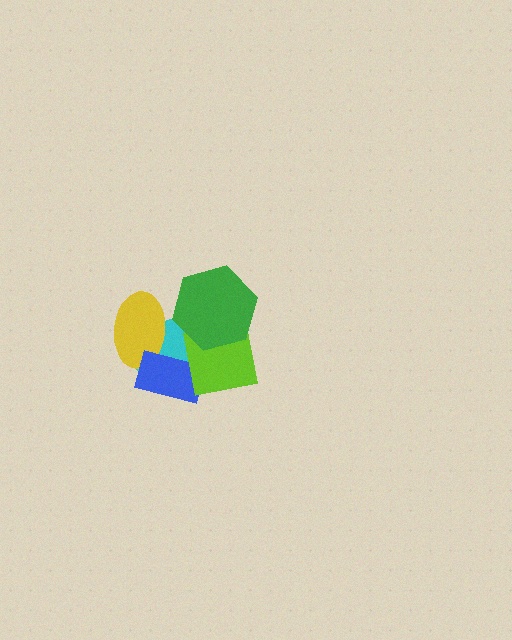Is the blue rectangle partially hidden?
Yes, it is partially covered by another shape.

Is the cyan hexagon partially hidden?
Yes, it is partially covered by another shape.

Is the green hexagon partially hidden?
No, no other shape covers it.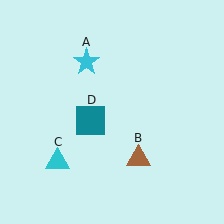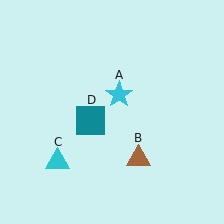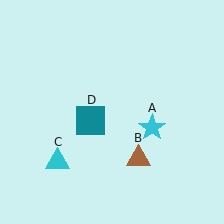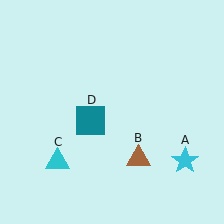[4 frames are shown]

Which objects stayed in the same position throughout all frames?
Brown triangle (object B) and cyan triangle (object C) and teal square (object D) remained stationary.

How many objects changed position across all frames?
1 object changed position: cyan star (object A).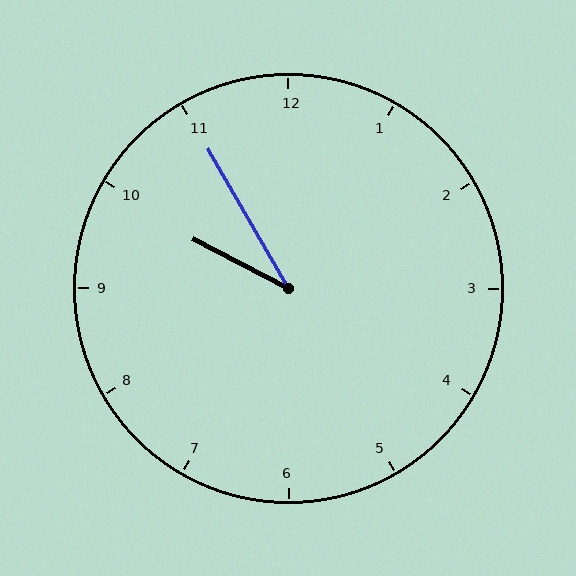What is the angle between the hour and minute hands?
Approximately 32 degrees.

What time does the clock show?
9:55.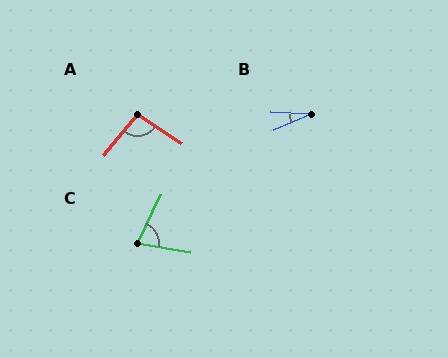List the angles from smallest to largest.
B (25°), C (73°), A (97°).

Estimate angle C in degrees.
Approximately 73 degrees.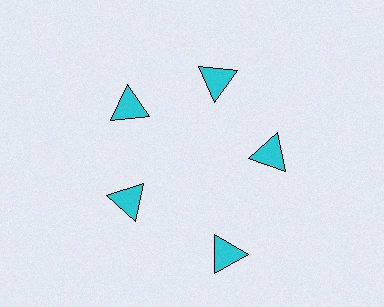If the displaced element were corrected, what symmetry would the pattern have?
It would have 5-fold rotational symmetry — the pattern would map onto itself every 72 degrees.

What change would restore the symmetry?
The symmetry would be restored by moving it inward, back onto the ring so that all 5 triangles sit at equal angles and equal distance from the center.